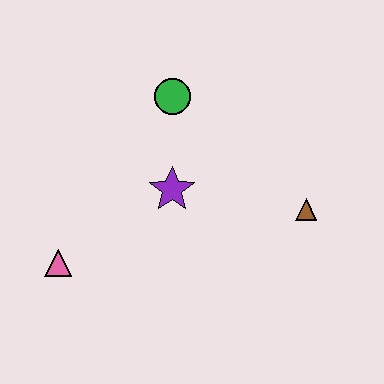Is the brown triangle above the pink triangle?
Yes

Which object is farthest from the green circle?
The pink triangle is farthest from the green circle.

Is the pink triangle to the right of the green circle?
No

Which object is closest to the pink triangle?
The purple star is closest to the pink triangle.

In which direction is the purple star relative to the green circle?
The purple star is below the green circle.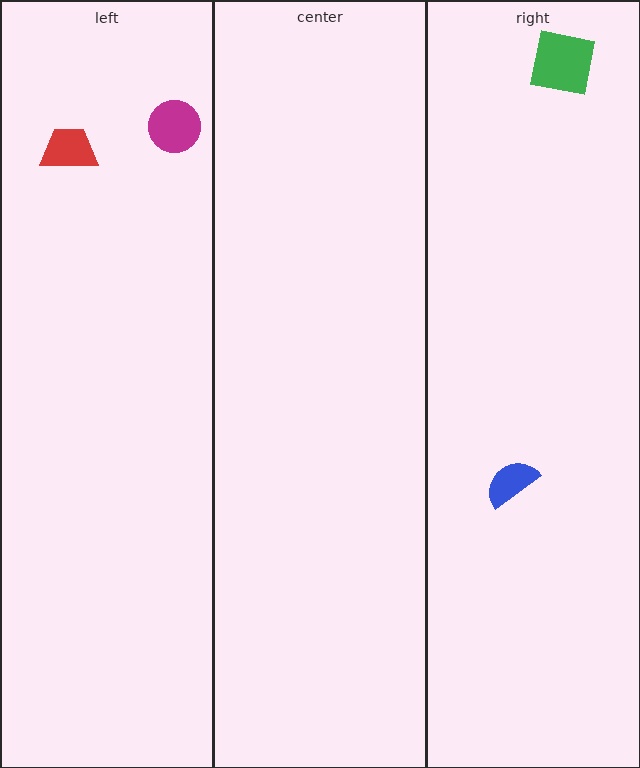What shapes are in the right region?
The green square, the blue semicircle.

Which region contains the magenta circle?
The left region.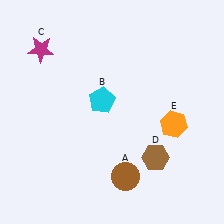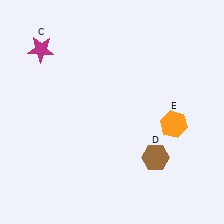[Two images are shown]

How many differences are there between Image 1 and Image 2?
There are 2 differences between the two images.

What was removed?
The brown circle (A), the cyan pentagon (B) were removed in Image 2.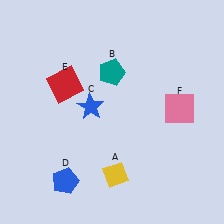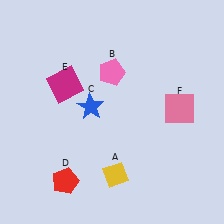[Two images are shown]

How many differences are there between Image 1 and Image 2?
There are 3 differences between the two images.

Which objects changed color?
B changed from teal to pink. D changed from blue to red. E changed from red to magenta.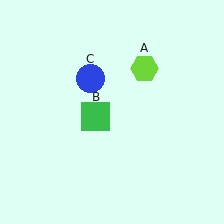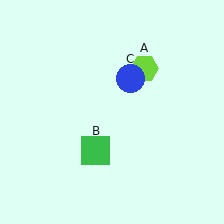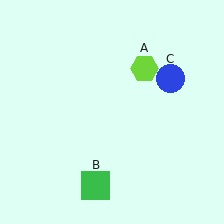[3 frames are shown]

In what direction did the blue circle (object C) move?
The blue circle (object C) moved right.